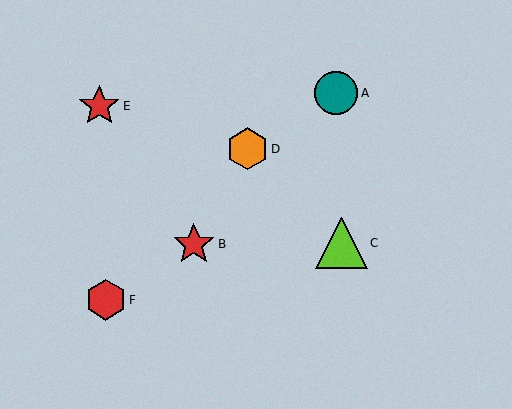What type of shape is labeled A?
Shape A is a teal circle.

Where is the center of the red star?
The center of the red star is at (99, 106).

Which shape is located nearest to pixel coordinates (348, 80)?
The teal circle (labeled A) at (336, 93) is nearest to that location.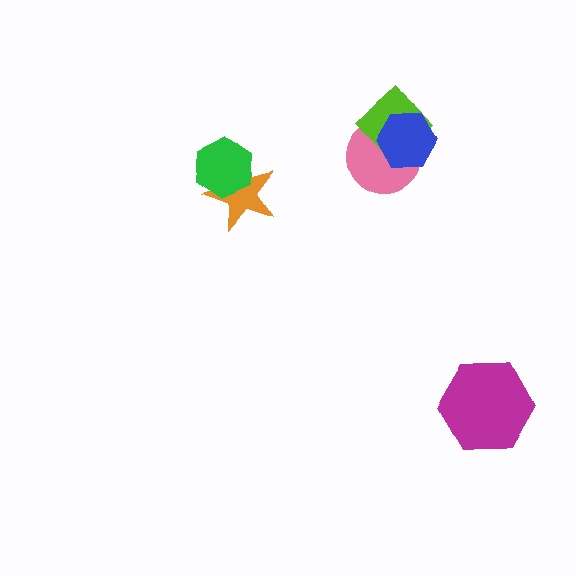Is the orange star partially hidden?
Yes, it is partially covered by another shape.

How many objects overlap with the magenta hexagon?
0 objects overlap with the magenta hexagon.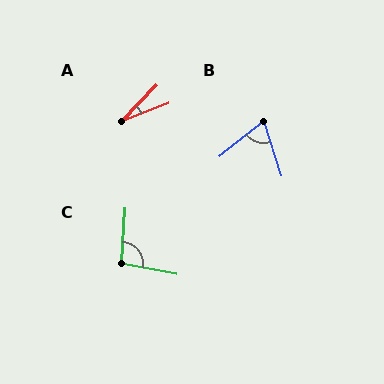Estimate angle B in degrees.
Approximately 68 degrees.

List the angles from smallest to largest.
A (25°), B (68°), C (97°).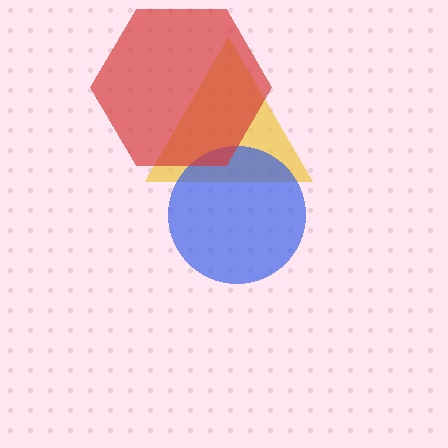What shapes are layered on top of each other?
The layered shapes are: a yellow triangle, a blue circle, a red hexagon.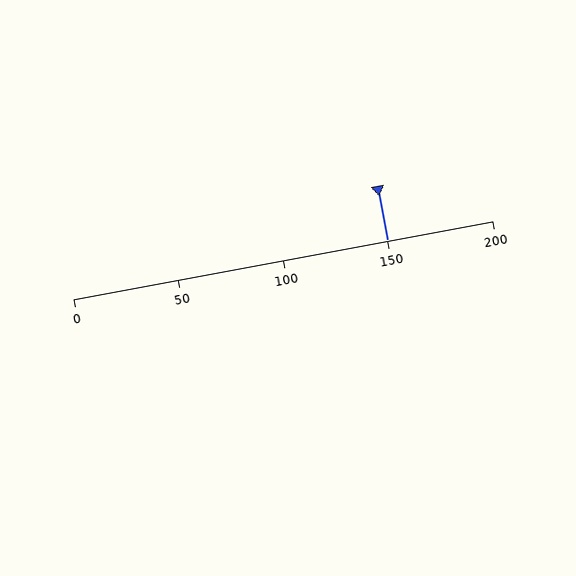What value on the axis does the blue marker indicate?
The marker indicates approximately 150.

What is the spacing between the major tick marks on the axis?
The major ticks are spaced 50 apart.